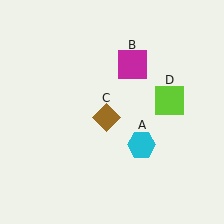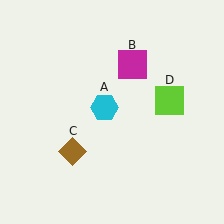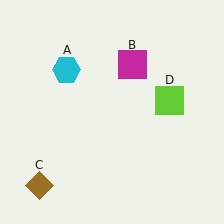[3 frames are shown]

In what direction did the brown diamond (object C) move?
The brown diamond (object C) moved down and to the left.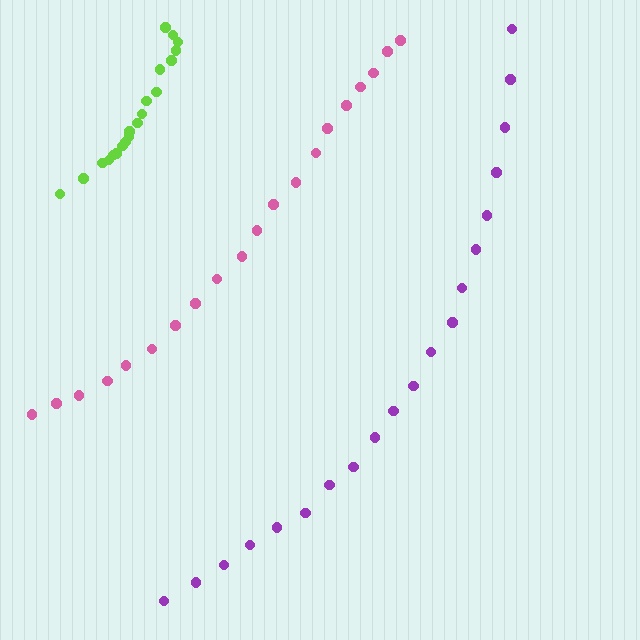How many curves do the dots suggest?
There are 3 distinct paths.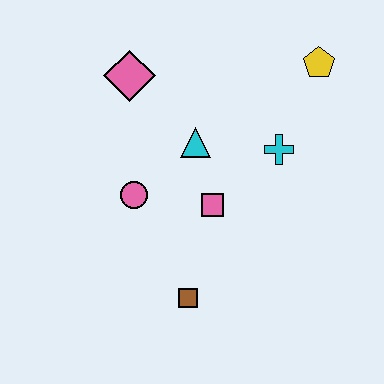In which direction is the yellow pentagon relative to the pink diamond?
The yellow pentagon is to the right of the pink diamond.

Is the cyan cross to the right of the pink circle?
Yes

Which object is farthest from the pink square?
The yellow pentagon is farthest from the pink square.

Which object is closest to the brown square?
The pink square is closest to the brown square.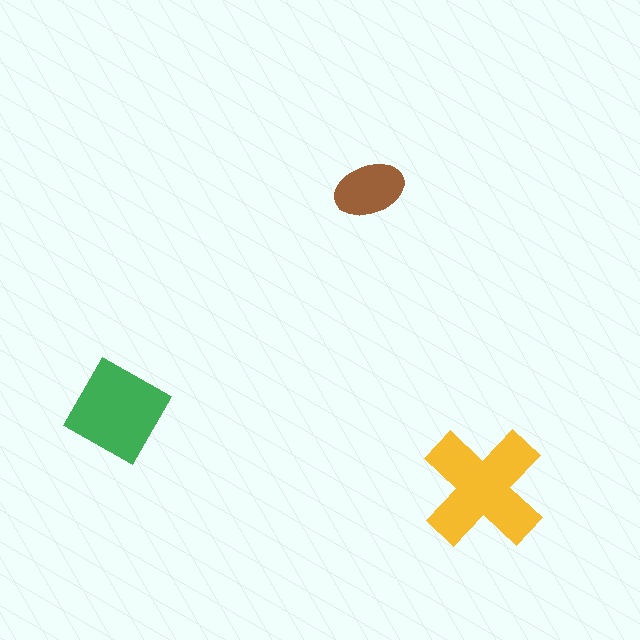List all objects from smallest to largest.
The brown ellipse, the green square, the yellow cross.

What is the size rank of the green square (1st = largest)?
2nd.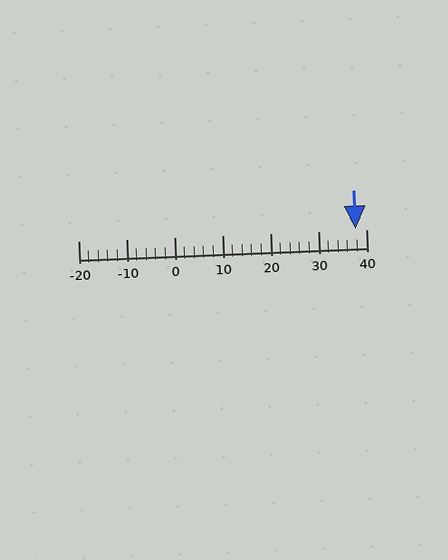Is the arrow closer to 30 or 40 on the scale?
The arrow is closer to 40.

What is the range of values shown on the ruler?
The ruler shows values from -20 to 40.